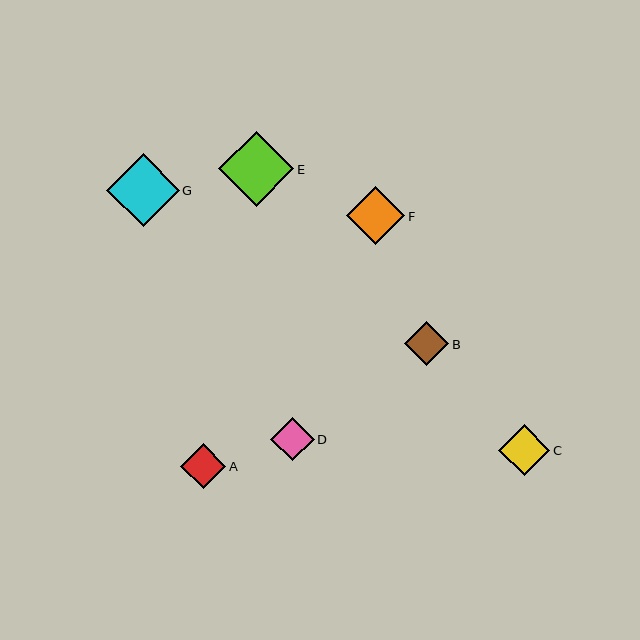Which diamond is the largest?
Diamond E is the largest with a size of approximately 75 pixels.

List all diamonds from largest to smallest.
From largest to smallest: E, G, F, C, A, D, B.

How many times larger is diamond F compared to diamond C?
Diamond F is approximately 1.1 times the size of diamond C.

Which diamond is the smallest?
Diamond B is the smallest with a size of approximately 44 pixels.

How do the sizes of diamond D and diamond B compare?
Diamond D and diamond B are approximately the same size.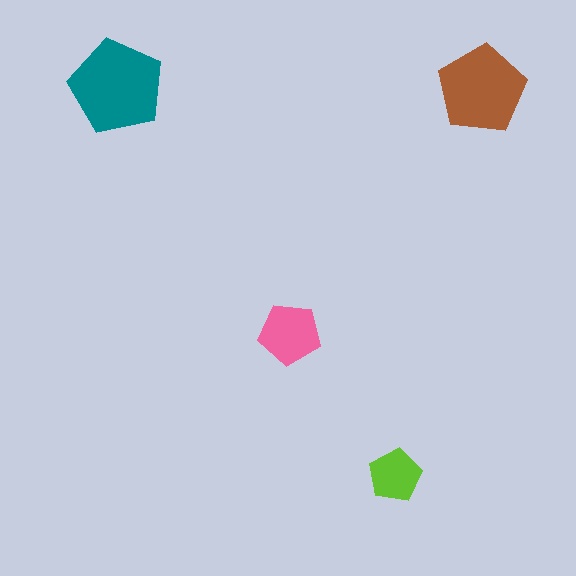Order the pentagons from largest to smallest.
the teal one, the brown one, the pink one, the lime one.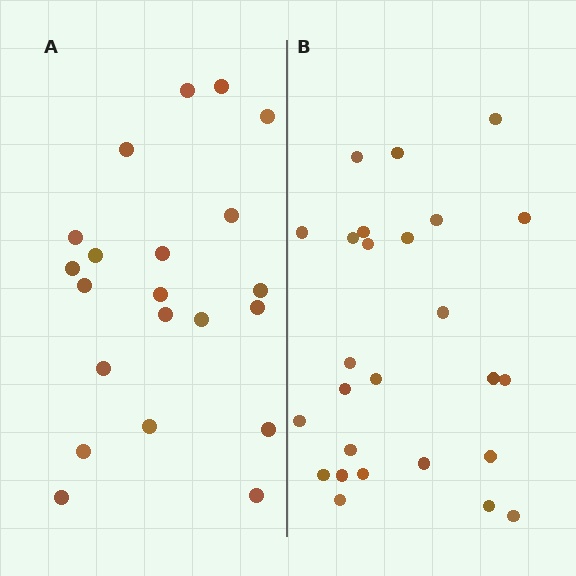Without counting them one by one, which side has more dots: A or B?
Region B (the right region) has more dots.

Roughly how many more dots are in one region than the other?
Region B has about 5 more dots than region A.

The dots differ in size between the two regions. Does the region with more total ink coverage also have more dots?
No. Region A has more total ink coverage because its dots are larger, but region B actually contains more individual dots. Total area can be misleading — the number of items is what matters here.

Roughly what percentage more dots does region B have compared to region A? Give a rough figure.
About 25% more.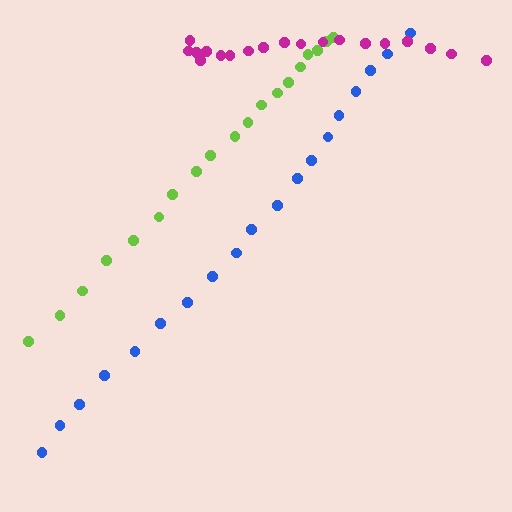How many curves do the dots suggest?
There are 3 distinct paths.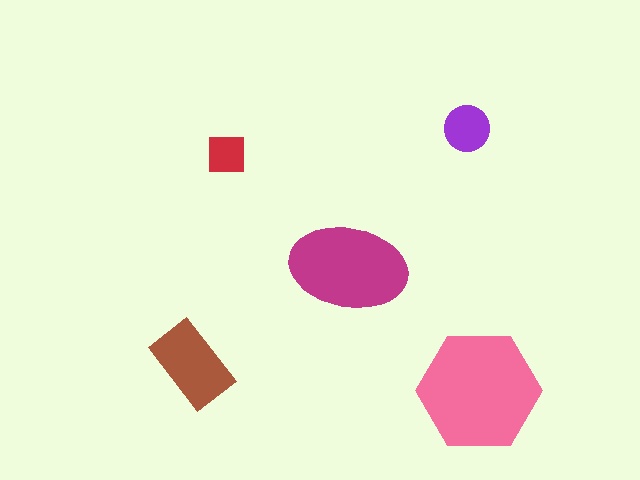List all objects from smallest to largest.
The red square, the purple circle, the brown rectangle, the magenta ellipse, the pink hexagon.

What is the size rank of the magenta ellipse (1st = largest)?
2nd.